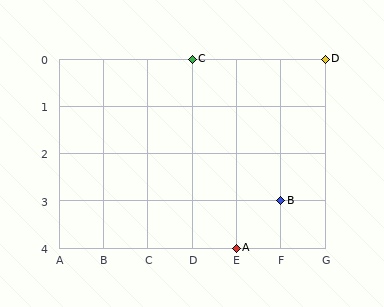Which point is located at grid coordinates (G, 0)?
Point D is at (G, 0).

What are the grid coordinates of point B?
Point B is at grid coordinates (F, 3).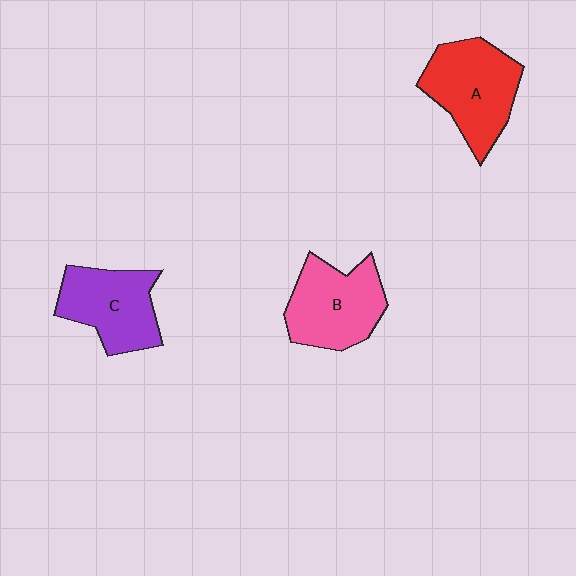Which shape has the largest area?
Shape A (red).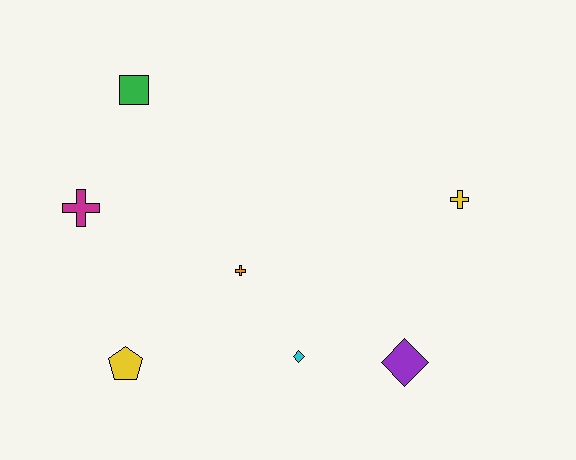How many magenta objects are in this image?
There is 1 magenta object.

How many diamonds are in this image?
There are 2 diamonds.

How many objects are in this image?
There are 7 objects.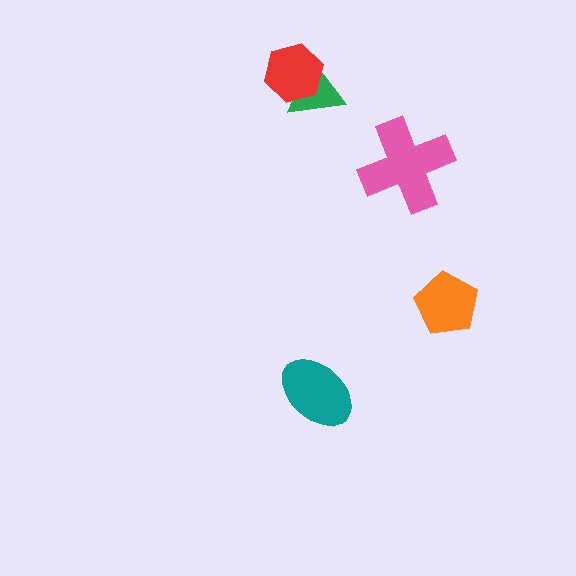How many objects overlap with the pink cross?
0 objects overlap with the pink cross.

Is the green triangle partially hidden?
Yes, it is partially covered by another shape.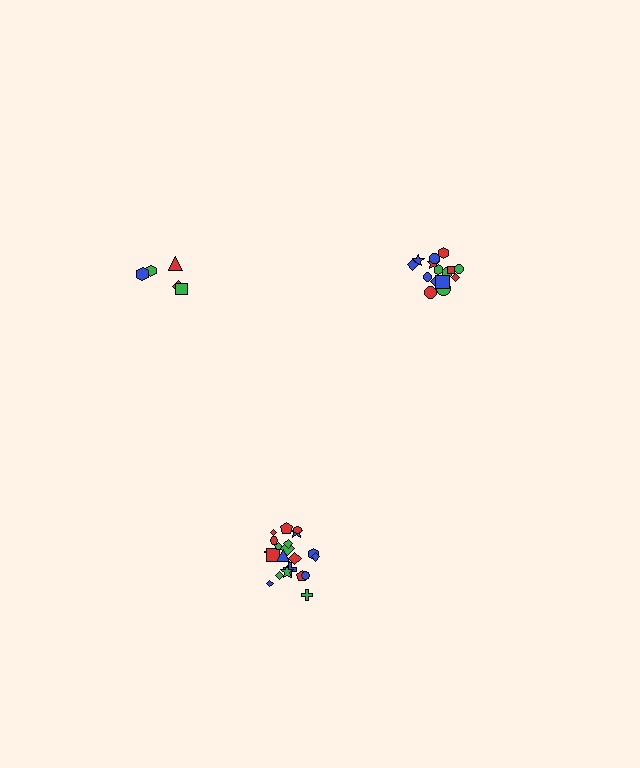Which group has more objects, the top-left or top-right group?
The top-right group.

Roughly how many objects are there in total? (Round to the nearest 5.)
Roughly 40 objects in total.